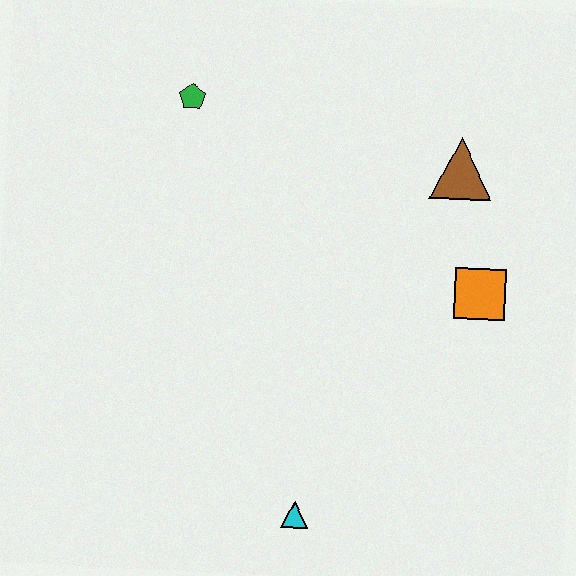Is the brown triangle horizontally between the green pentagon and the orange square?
Yes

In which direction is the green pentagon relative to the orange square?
The green pentagon is to the left of the orange square.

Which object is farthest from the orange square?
The green pentagon is farthest from the orange square.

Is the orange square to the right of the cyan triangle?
Yes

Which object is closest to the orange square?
The brown triangle is closest to the orange square.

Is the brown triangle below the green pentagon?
Yes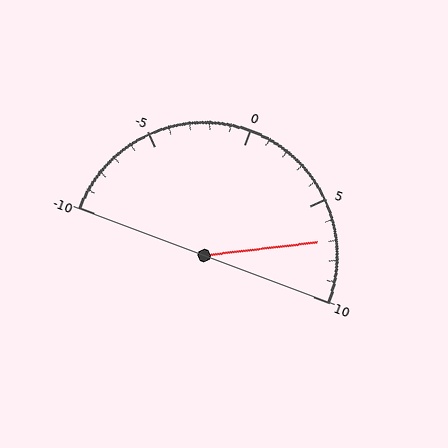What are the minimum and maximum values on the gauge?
The gauge ranges from -10 to 10.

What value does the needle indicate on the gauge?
The needle indicates approximately 7.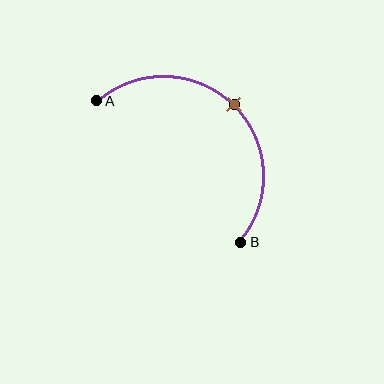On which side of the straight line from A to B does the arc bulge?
The arc bulges above and to the right of the straight line connecting A and B.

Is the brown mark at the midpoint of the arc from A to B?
Yes. The brown mark lies on the arc at equal arc-length from both A and B — it is the arc midpoint.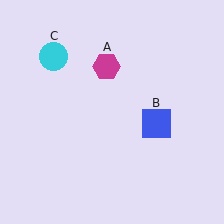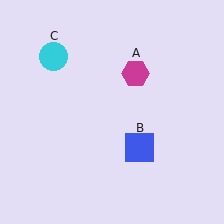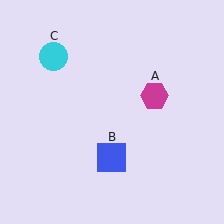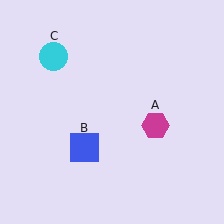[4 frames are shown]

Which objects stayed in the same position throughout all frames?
Cyan circle (object C) remained stationary.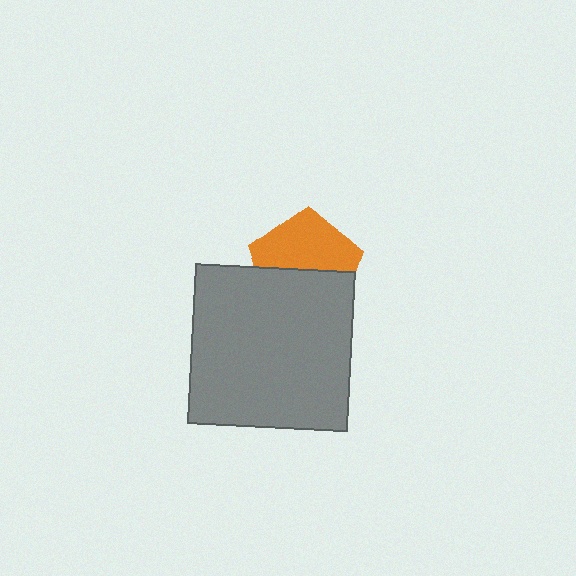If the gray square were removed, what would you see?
You would see the complete orange pentagon.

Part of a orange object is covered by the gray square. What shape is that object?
It is a pentagon.